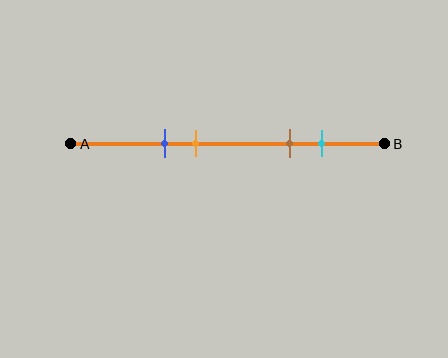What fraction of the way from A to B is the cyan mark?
The cyan mark is approximately 80% (0.8) of the way from A to B.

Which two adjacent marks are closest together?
The blue and orange marks are the closest adjacent pair.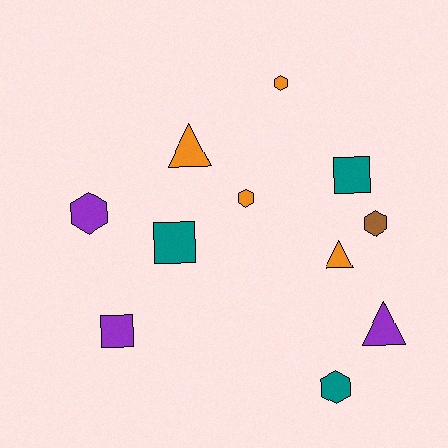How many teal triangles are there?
There are no teal triangles.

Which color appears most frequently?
Orange, with 4 objects.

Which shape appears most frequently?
Hexagon, with 5 objects.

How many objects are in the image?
There are 11 objects.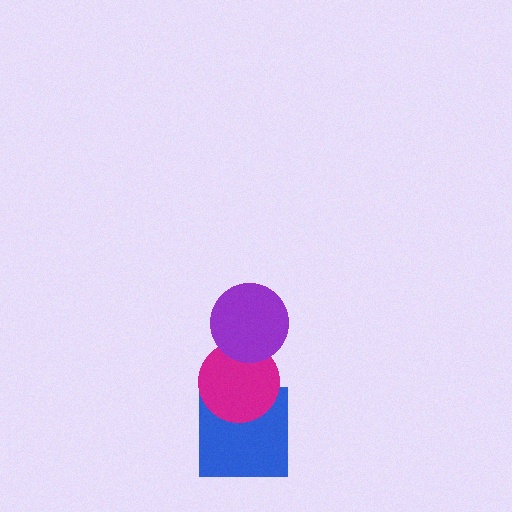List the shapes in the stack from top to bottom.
From top to bottom: the purple circle, the magenta circle, the blue square.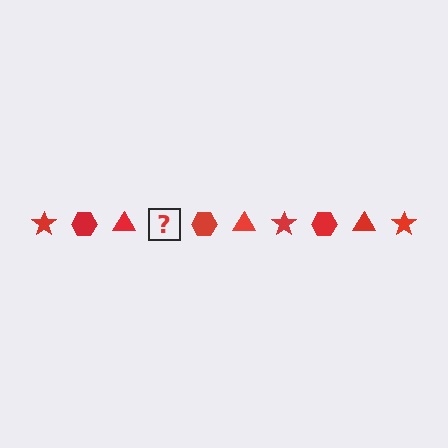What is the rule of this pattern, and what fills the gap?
The rule is that the pattern cycles through star, hexagon, triangle shapes in red. The gap should be filled with a red star.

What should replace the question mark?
The question mark should be replaced with a red star.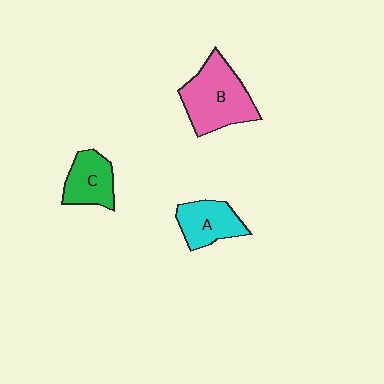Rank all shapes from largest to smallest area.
From largest to smallest: B (pink), A (cyan), C (green).